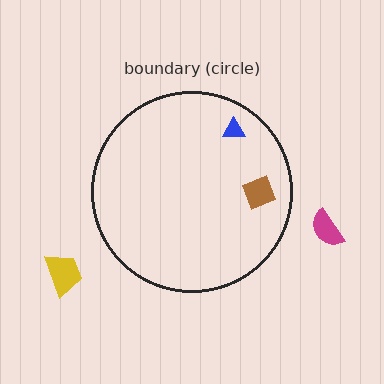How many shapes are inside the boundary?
2 inside, 2 outside.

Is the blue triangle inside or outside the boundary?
Inside.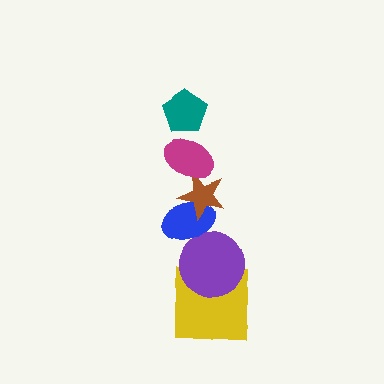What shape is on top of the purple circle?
The blue ellipse is on top of the purple circle.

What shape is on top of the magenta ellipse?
The teal pentagon is on top of the magenta ellipse.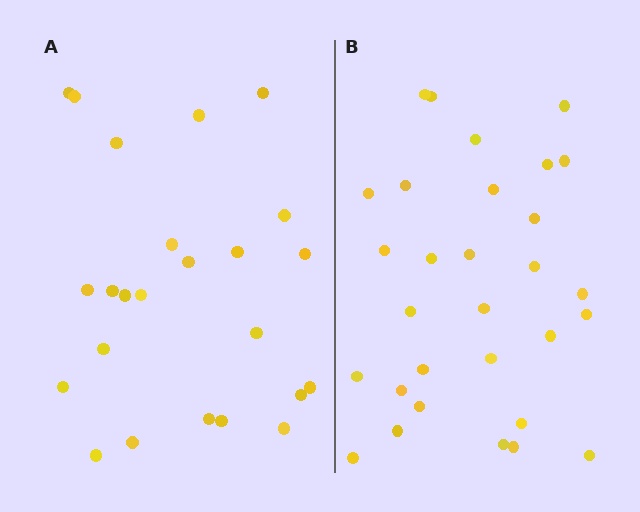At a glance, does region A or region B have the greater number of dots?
Region B (the right region) has more dots.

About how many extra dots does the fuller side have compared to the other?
Region B has about 6 more dots than region A.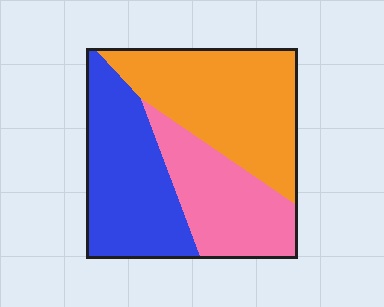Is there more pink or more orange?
Orange.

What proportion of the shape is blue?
Blue takes up about one third (1/3) of the shape.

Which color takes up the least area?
Pink, at roughly 25%.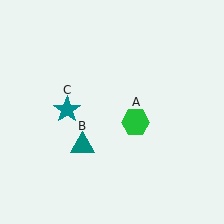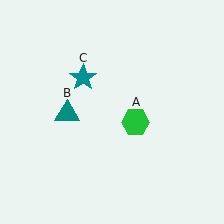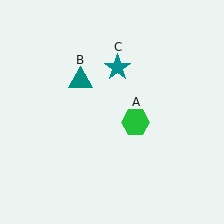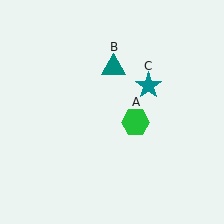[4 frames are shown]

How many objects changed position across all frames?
2 objects changed position: teal triangle (object B), teal star (object C).